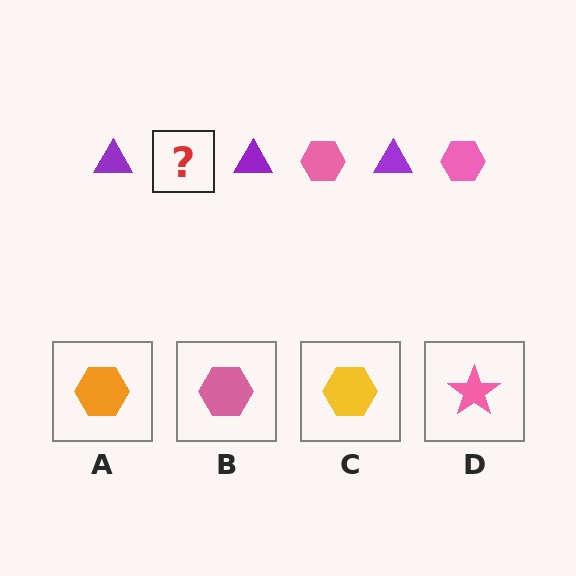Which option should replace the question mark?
Option B.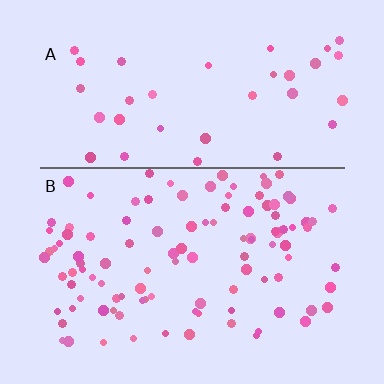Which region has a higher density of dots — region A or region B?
B (the bottom).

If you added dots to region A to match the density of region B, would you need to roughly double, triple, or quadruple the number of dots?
Approximately triple.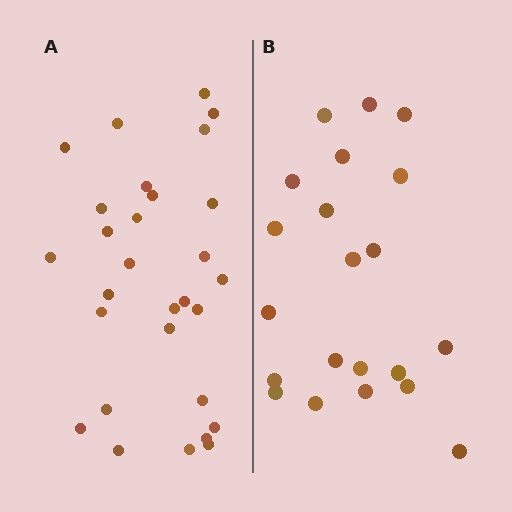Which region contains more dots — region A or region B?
Region A (the left region) has more dots.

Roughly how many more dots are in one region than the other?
Region A has roughly 8 or so more dots than region B.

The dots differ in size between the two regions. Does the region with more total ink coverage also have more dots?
No. Region B has more total ink coverage because its dots are larger, but region A actually contains more individual dots. Total area can be misleading — the number of items is what matters here.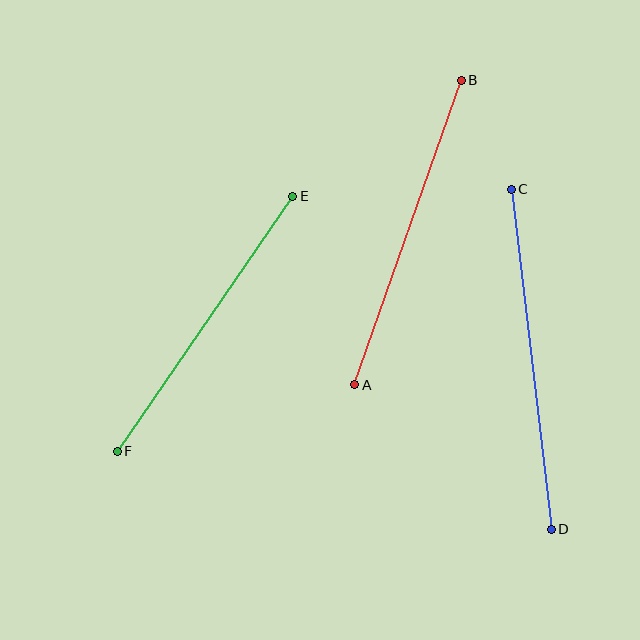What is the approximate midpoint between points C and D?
The midpoint is at approximately (531, 359) pixels.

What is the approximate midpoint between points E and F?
The midpoint is at approximately (205, 324) pixels.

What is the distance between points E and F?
The distance is approximately 310 pixels.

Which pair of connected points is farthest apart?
Points C and D are farthest apart.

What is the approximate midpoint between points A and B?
The midpoint is at approximately (408, 232) pixels.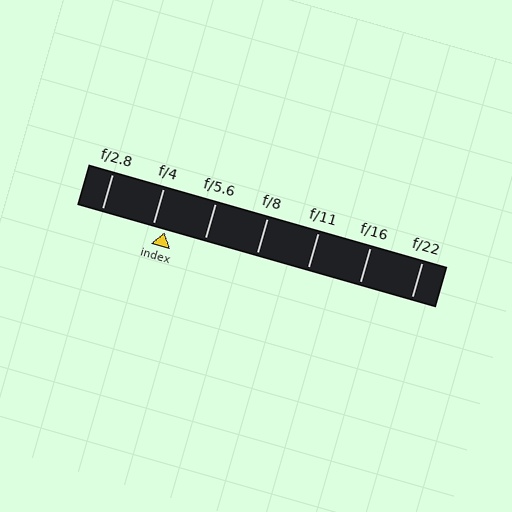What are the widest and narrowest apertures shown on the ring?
The widest aperture shown is f/2.8 and the narrowest is f/22.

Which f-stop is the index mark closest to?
The index mark is closest to f/4.